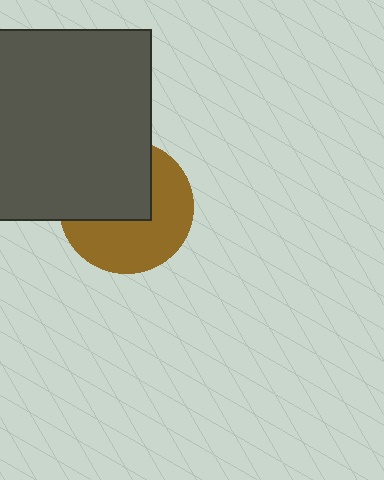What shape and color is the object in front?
The object in front is a dark gray square.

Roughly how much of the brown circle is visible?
About half of it is visible (roughly 54%).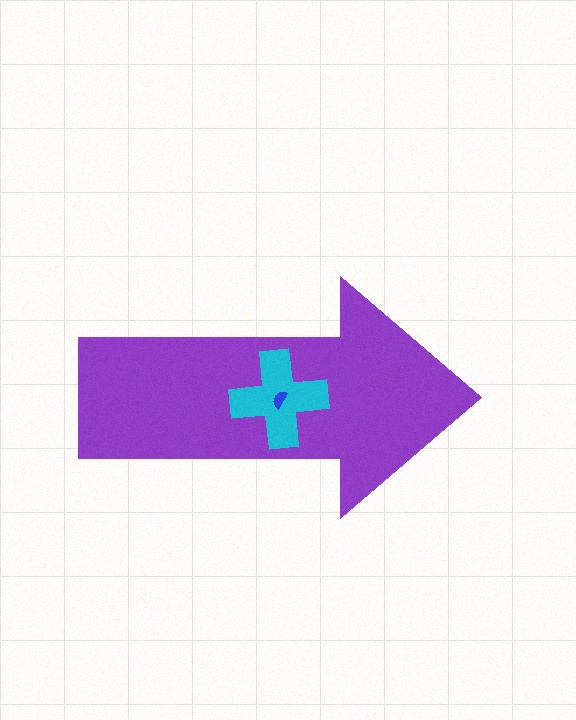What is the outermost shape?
The purple arrow.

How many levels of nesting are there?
3.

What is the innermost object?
The blue semicircle.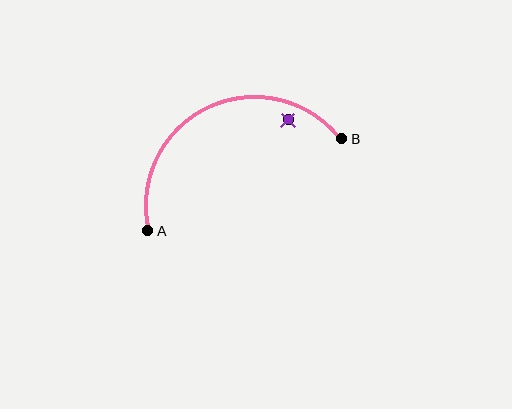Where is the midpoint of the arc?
The arc midpoint is the point on the curve farthest from the straight line joining A and B. It sits above that line.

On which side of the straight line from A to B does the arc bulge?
The arc bulges above the straight line connecting A and B.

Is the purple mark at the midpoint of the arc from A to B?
No — the purple mark does not lie on the arc at all. It sits slightly inside the curve.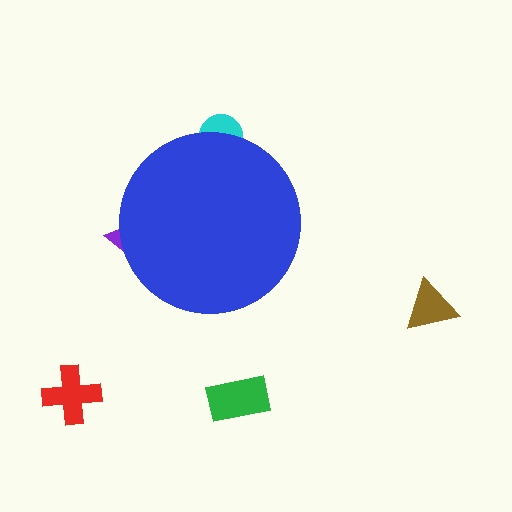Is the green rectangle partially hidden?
No, the green rectangle is fully visible.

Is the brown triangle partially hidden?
No, the brown triangle is fully visible.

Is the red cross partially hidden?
No, the red cross is fully visible.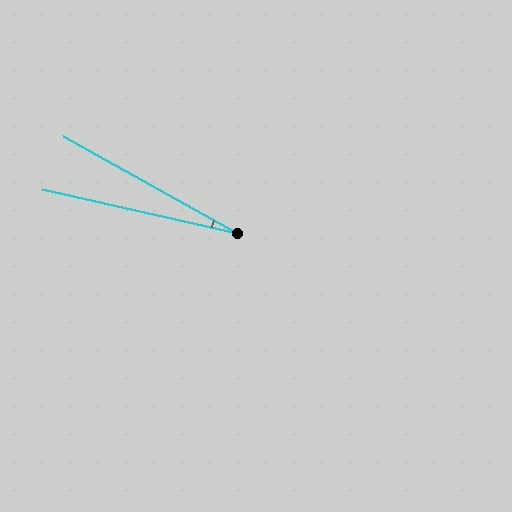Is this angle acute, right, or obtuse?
It is acute.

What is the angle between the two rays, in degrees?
Approximately 16 degrees.